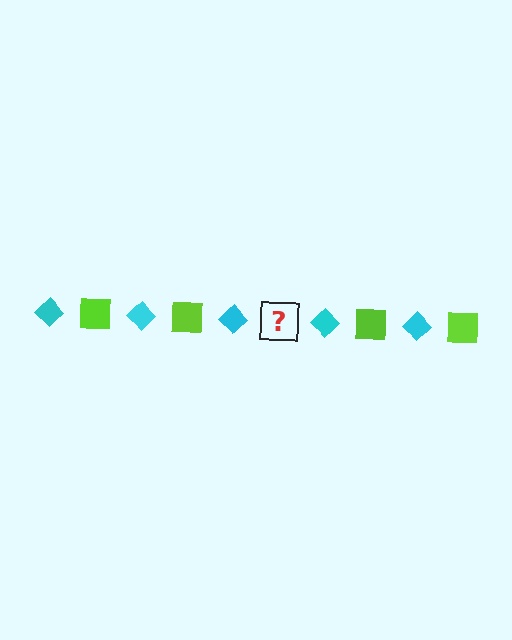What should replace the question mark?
The question mark should be replaced with a lime square.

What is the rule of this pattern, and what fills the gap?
The rule is that the pattern alternates between cyan diamond and lime square. The gap should be filled with a lime square.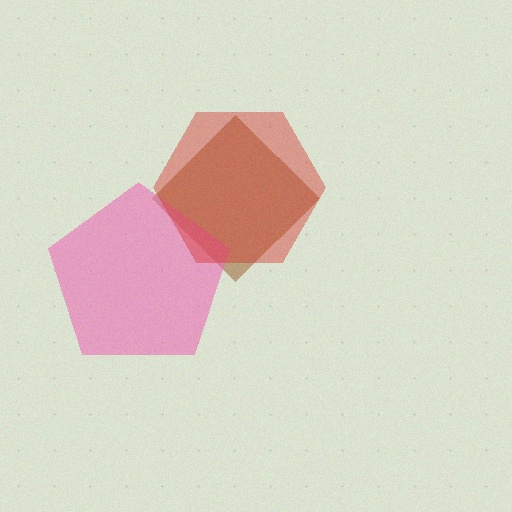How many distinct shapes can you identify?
There are 3 distinct shapes: a brown diamond, a pink pentagon, a red hexagon.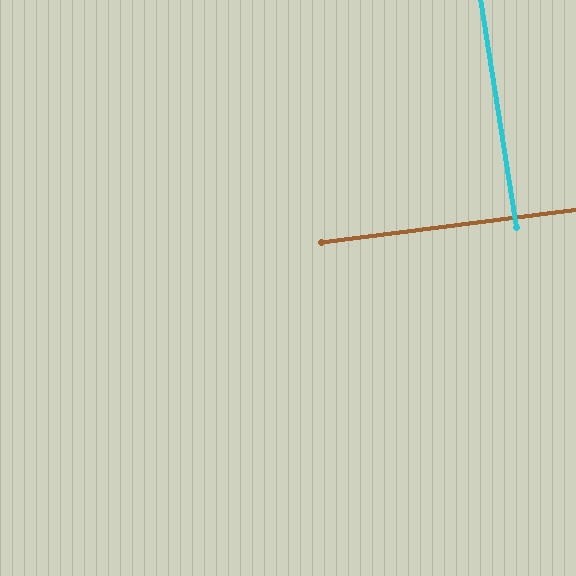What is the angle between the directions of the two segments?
Approximately 88 degrees.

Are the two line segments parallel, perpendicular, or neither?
Perpendicular — they meet at approximately 88°.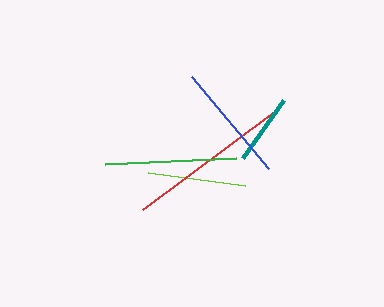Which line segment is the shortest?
The teal line is the shortest at approximately 72 pixels.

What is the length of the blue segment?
The blue segment is approximately 120 pixels long.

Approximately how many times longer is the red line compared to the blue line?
The red line is approximately 1.4 times the length of the blue line.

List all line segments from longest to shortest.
From longest to shortest: red, green, blue, lime, teal.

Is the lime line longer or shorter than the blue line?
The blue line is longer than the lime line.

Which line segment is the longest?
The red line is the longest at approximately 166 pixels.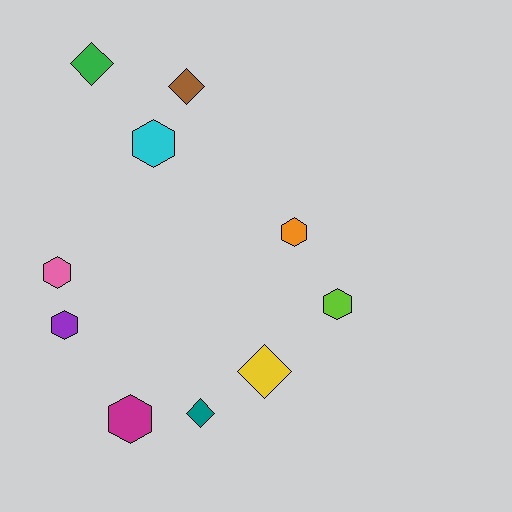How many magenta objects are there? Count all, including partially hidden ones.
There is 1 magenta object.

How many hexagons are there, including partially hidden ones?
There are 6 hexagons.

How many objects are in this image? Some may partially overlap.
There are 10 objects.